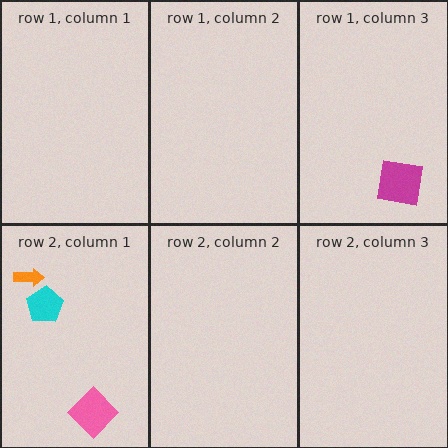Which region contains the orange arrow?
The row 2, column 1 region.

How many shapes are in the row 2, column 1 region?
3.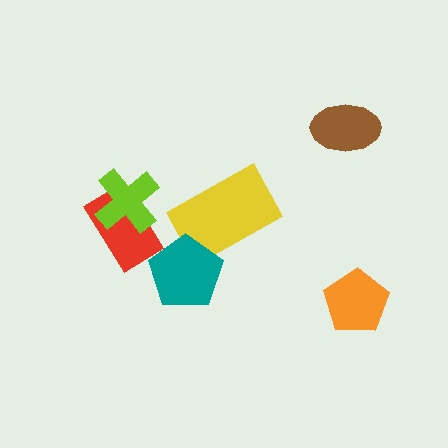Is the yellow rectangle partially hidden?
Yes, it is partially covered by another shape.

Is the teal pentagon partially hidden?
No, no other shape covers it.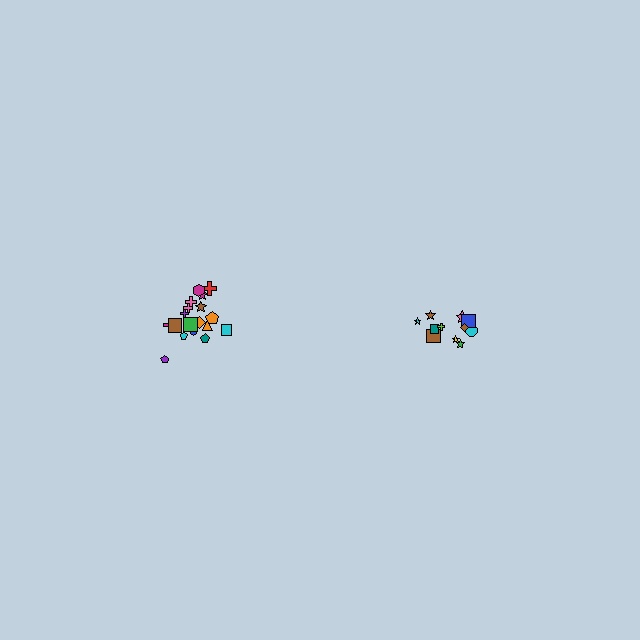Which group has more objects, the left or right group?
The left group.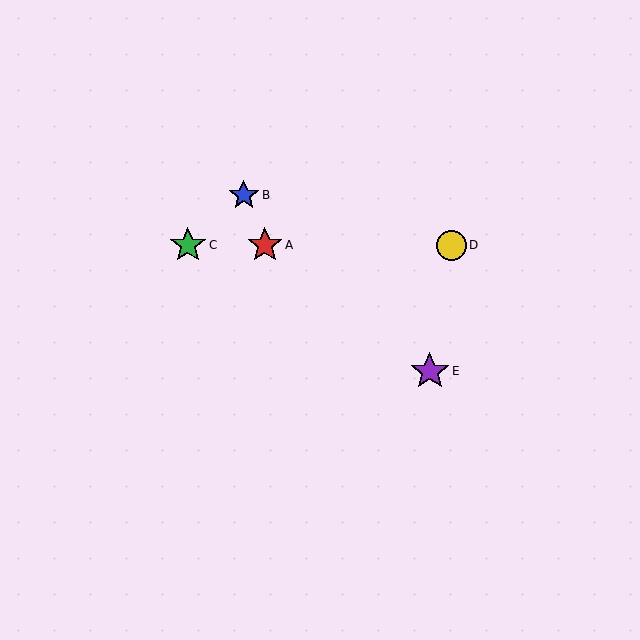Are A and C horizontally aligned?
Yes, both are at y≈245.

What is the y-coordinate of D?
Object D is at y≈245.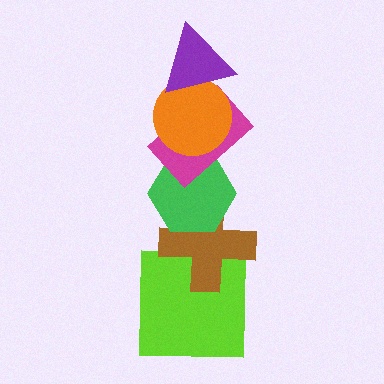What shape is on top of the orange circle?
The purple triangle is on top of the orange circle.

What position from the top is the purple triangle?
The purple triangle is 1st from the top.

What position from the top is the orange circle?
The orange circle is 2nd from the top.